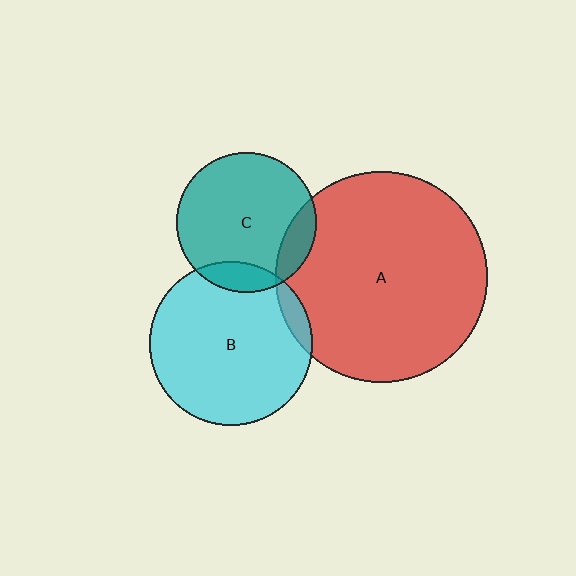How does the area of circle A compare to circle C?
Approximately 2.3 times.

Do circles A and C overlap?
Yes.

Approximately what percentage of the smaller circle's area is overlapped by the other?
Approximately 15%.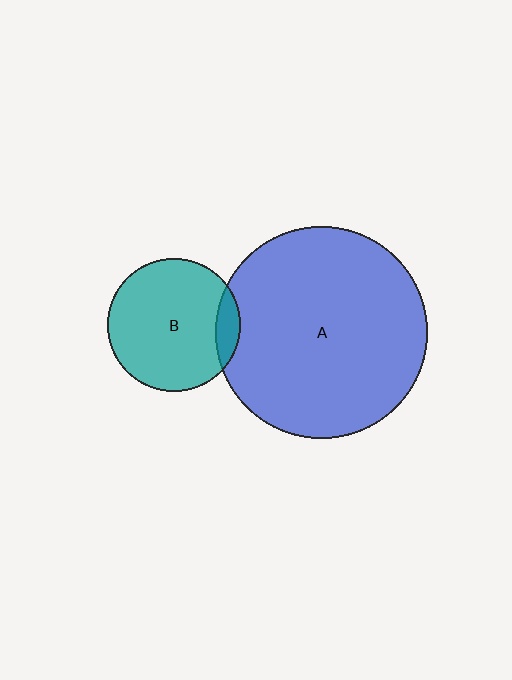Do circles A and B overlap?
Yes.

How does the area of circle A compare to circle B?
Approximately 2.5 times.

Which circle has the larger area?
Circle A (blue).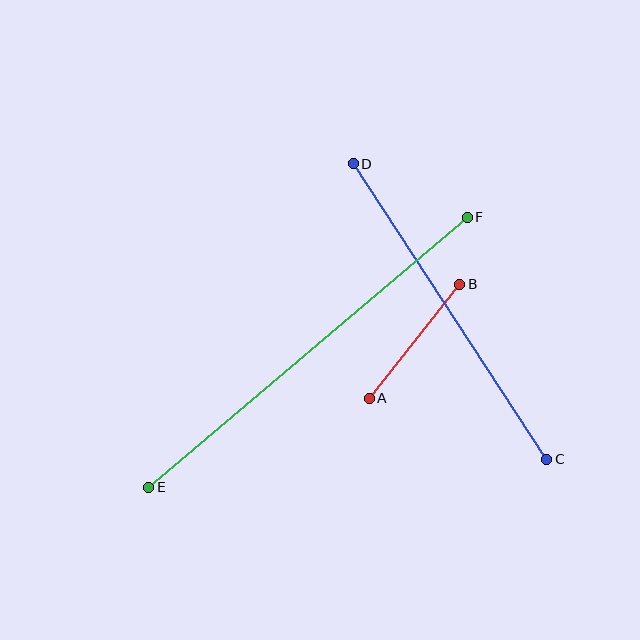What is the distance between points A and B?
The distance is approximately 145 pixels.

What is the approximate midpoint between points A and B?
The midpoint is at approximately (415, 341) pixels.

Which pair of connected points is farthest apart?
Points E and F are farthest apart.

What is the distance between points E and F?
The distance is approximately 418 pixels.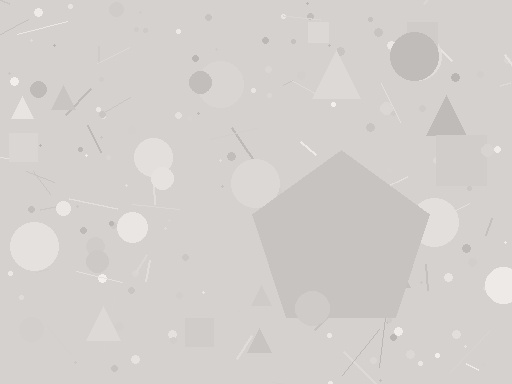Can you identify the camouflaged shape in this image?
The camouflaged shape is a pentagon.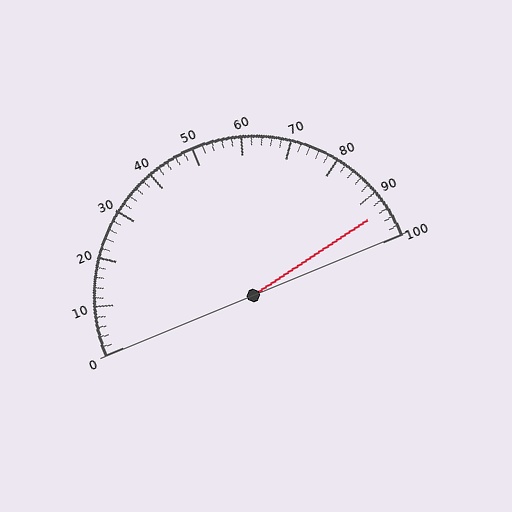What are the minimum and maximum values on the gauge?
The gauge ranges from 0 to 100.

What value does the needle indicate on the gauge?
The needle indicates approximately 94.